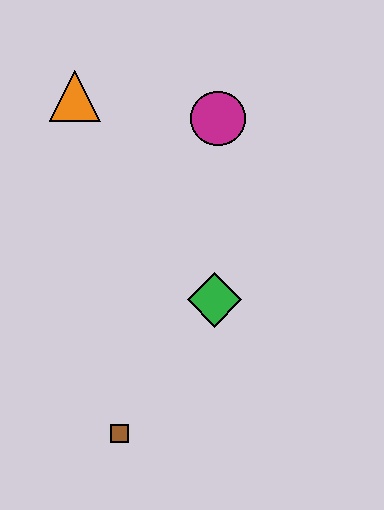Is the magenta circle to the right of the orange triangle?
Yes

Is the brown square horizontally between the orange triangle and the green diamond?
Yes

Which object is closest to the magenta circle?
The orange triangle is closest to the magenta circle.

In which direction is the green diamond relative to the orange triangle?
The green diamond is below the orange triangle.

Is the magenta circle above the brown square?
Yes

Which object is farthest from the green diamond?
The orange triangle is farthest from the green diamond.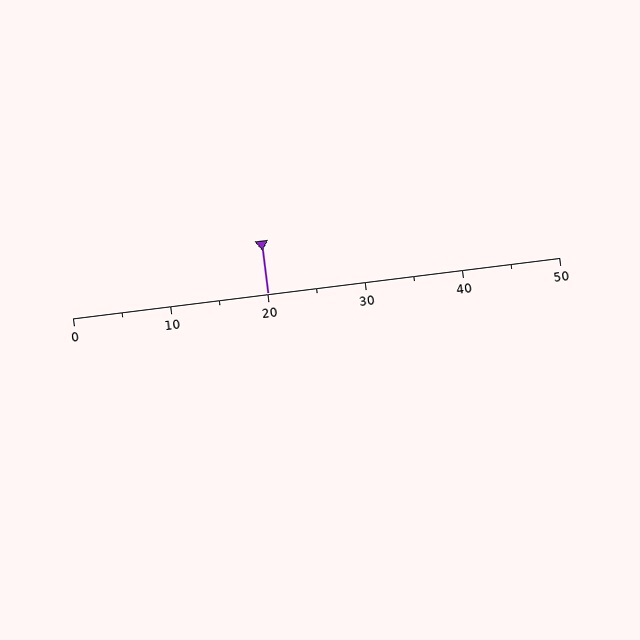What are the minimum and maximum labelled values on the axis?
The axis runs from 0 to 50.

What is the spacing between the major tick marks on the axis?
The major ticks are spaced 10 apart.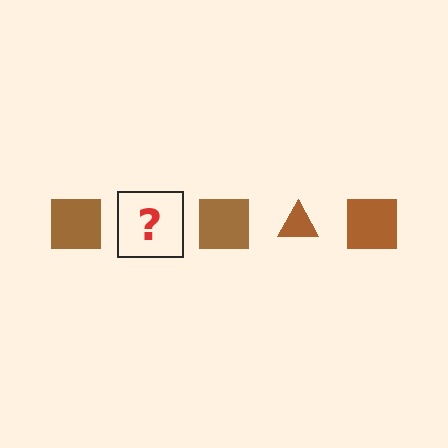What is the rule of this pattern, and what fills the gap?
The rule is that the pattern cycles through square, triangle shapes in brown. The gap should be filled with a brown triangle.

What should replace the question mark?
The question mark should be replaced with a brown triangle.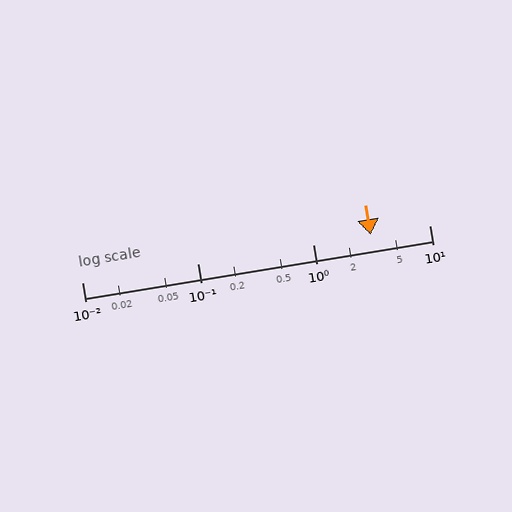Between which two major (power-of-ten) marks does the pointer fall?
The pointer is between 1 and 10.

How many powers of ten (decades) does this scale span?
The scale spans 3 decades, from 0.01 to 10.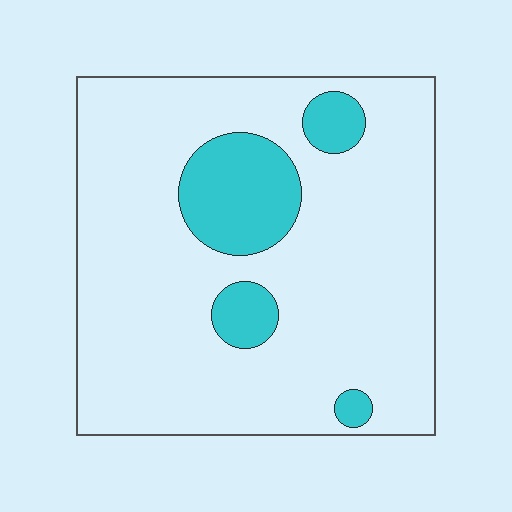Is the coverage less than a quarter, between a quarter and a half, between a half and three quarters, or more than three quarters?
Less than a quarter.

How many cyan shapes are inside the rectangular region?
4.